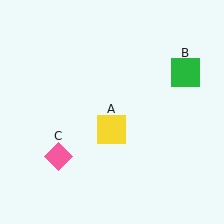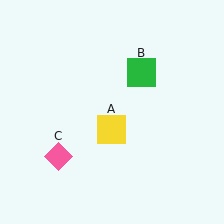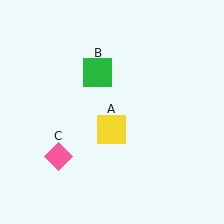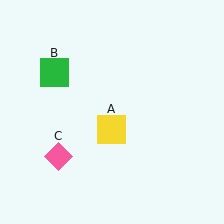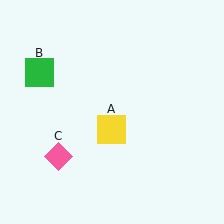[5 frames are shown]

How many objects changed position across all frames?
1 object changed position: green square (object B).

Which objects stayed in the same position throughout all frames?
Yellow square (object A) and pink diamond (object C) remained stationary.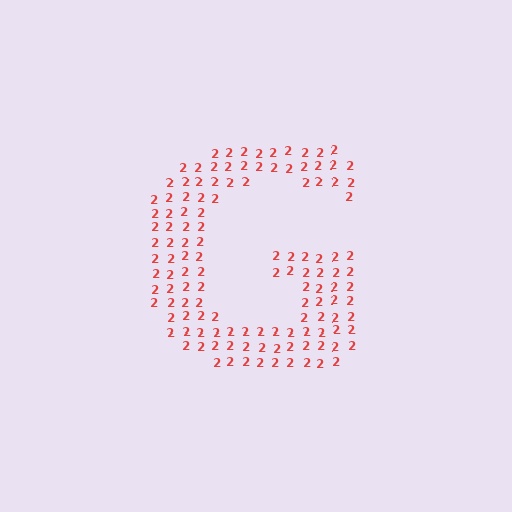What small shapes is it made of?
It is made of small digit 2's.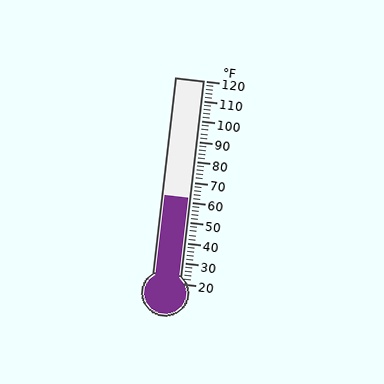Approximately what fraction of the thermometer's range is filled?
The thermometer is filled to approximately 40% of its range.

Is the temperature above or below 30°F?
The temperature is above 30°F.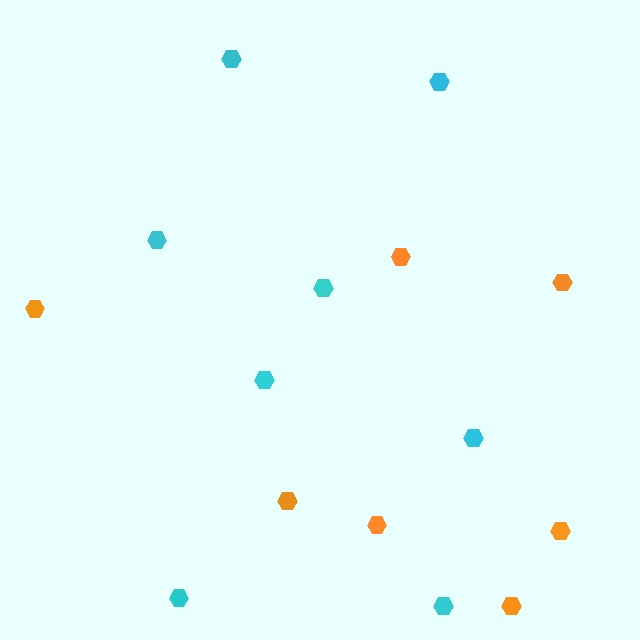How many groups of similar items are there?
There are 2 groups: one group of orange hexagons (7) and one group of cyan hexagons (8).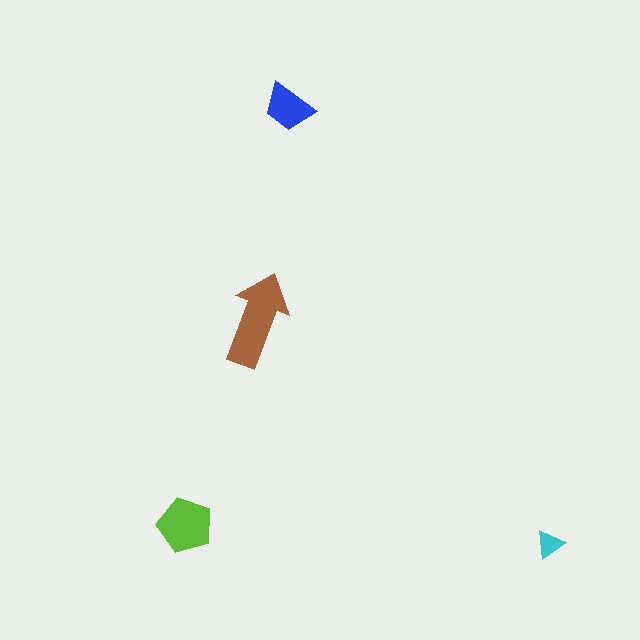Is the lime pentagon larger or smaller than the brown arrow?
Smaller.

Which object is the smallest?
The cyan triangle.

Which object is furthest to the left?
The lime pentagon is leftmost.